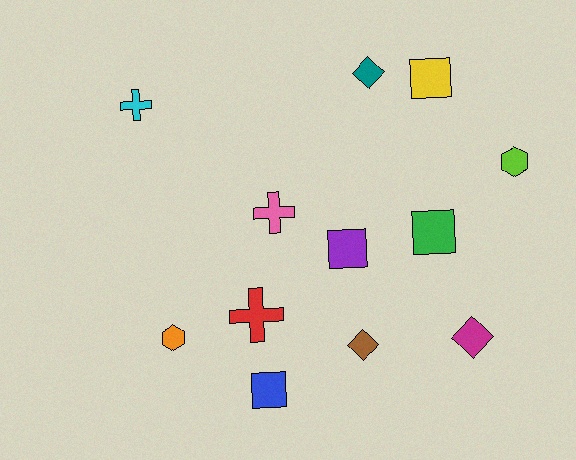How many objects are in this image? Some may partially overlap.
There are 12 objects.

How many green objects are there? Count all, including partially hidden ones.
There is 1 green object.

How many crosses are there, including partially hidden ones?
There are 3 crosses.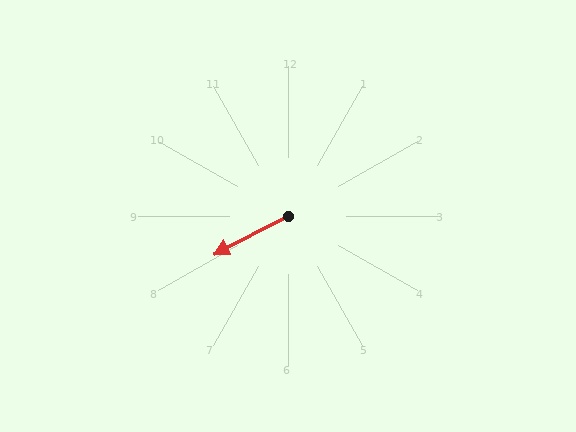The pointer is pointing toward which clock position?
Roughly 8 o'clock.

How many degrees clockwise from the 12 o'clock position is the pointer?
Approximately 243 degrees.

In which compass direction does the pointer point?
Southwest.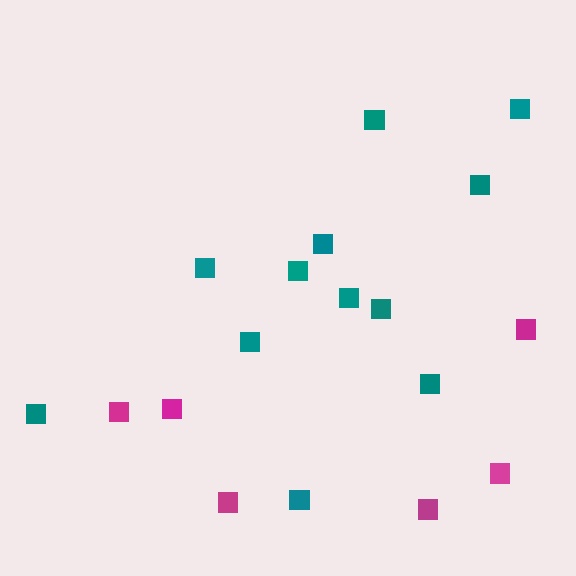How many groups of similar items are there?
There are 2 groups: one group of teal squares (12) and one group of magenta squares (6).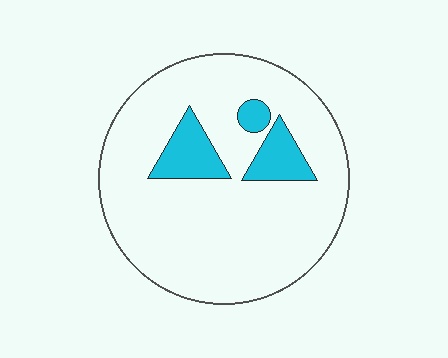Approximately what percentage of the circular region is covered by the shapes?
Approximately 15%.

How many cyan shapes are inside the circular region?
3.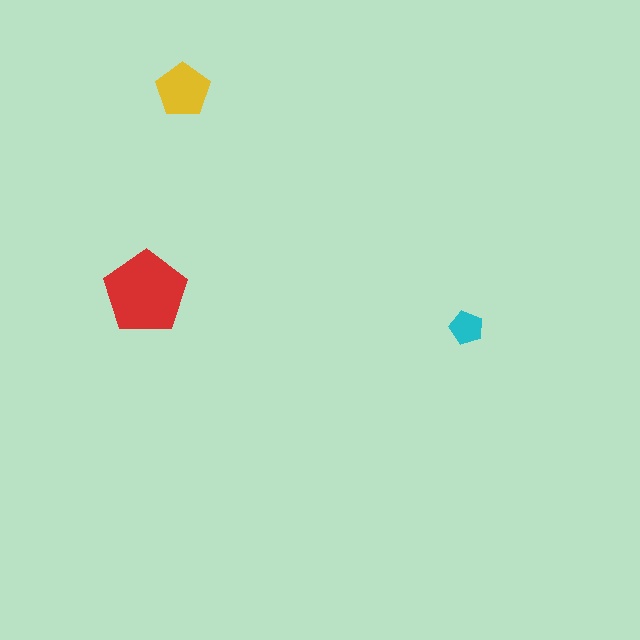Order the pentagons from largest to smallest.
the red one, the yellow one, the cyan one.